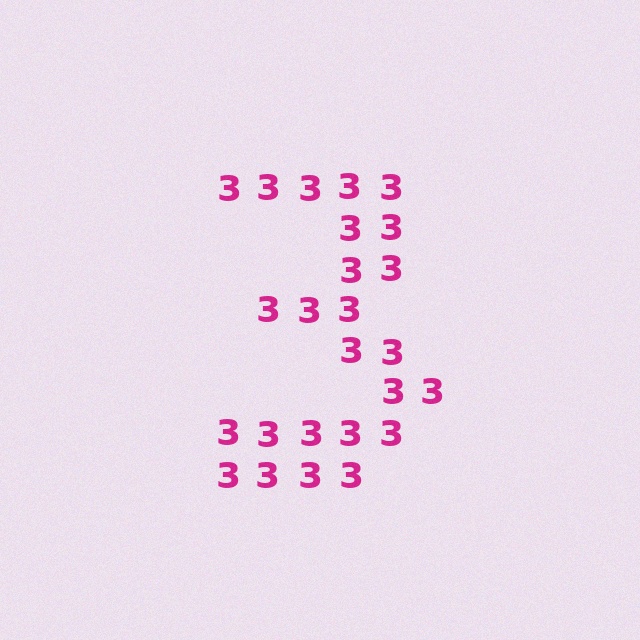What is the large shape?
The large shape is the digit 3.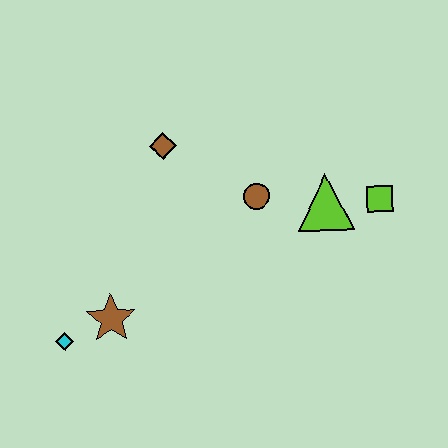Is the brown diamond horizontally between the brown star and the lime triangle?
Yes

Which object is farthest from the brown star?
The lime square is farthest from the brown star.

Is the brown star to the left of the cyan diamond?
No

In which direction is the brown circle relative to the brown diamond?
The brown circle is to the right of the brown diamond.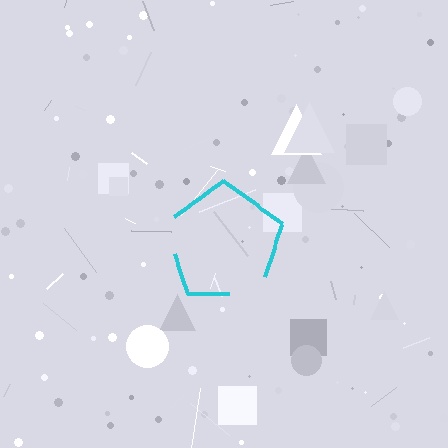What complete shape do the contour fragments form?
The contour fragments form a pentagon.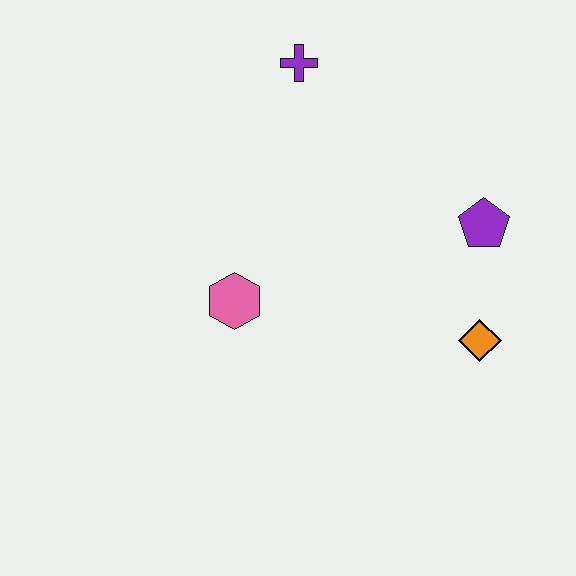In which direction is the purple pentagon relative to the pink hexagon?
The purple pentagon is to the right of the pink hexagon.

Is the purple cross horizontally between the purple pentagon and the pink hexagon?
Yes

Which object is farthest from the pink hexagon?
The purple pentagon is farthest from the pink hexagon.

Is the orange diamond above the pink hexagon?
No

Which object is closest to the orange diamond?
The purple pentagon is closest to the orange diamond.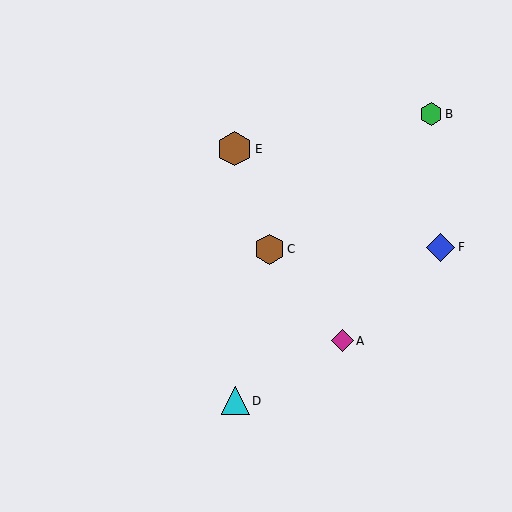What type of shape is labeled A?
Shape A is a magenta diamond.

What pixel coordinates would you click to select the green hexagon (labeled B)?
Click at (431, 114) to select the green hexagon B.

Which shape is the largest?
The brown hexagon (labeled E) is the largest.